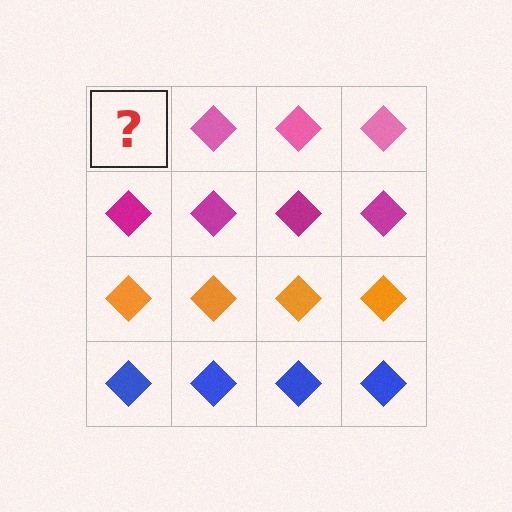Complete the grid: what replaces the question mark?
The question mark should be replaced with a pink diamond.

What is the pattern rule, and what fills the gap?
The rule is that each row has a consistent color. The gap should be filled with a pink diamond.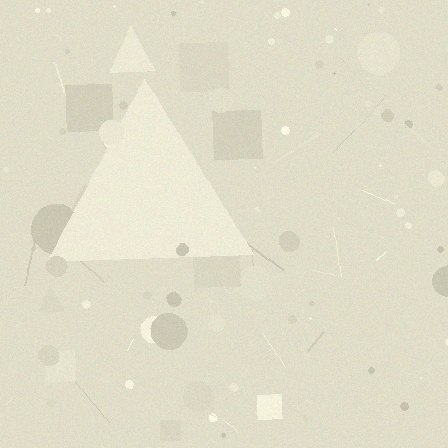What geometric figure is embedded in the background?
A triangle is embedded in the background.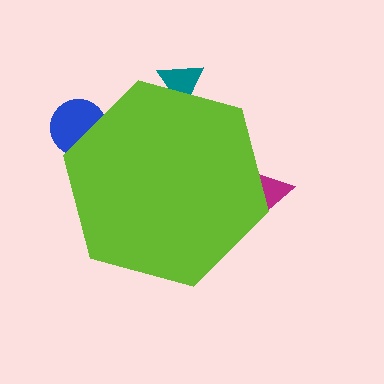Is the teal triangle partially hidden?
Yes, the teal triangle is partially hidden behind the lime hexagon.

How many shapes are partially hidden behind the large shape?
3 shapes are partially hidden.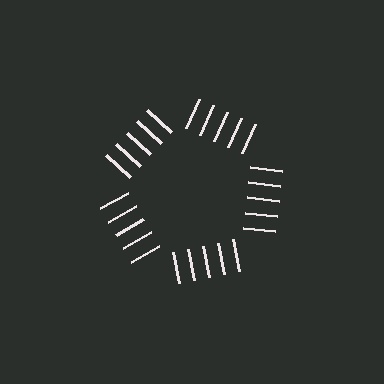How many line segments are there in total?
25 — 5 along each of the 5 edges.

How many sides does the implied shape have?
5 sides — the line-ends trace a pentagon.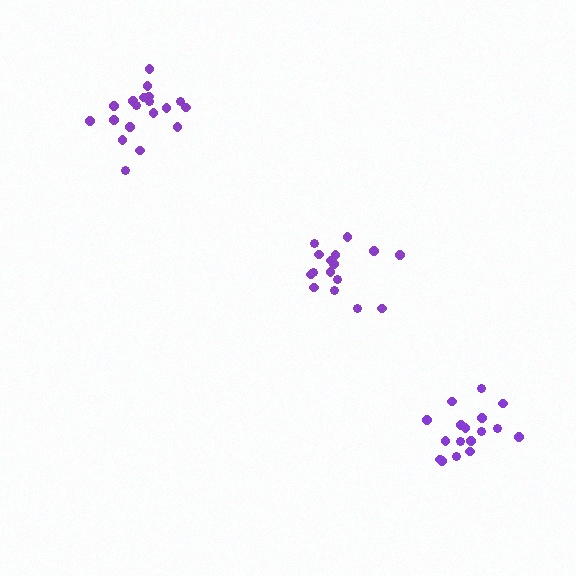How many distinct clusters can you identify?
There are 3 distinct clusters.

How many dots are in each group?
Group 1: 19 dots, Group 2: 16 dots, Group 3: 18 dots (53 total).